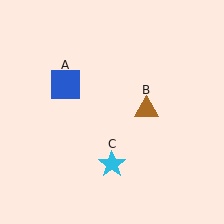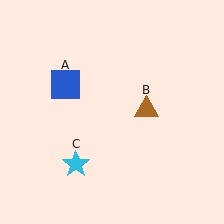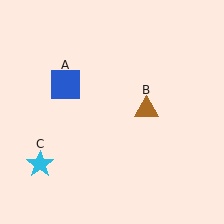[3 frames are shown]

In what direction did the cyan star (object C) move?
The cyan star (object C) moved left.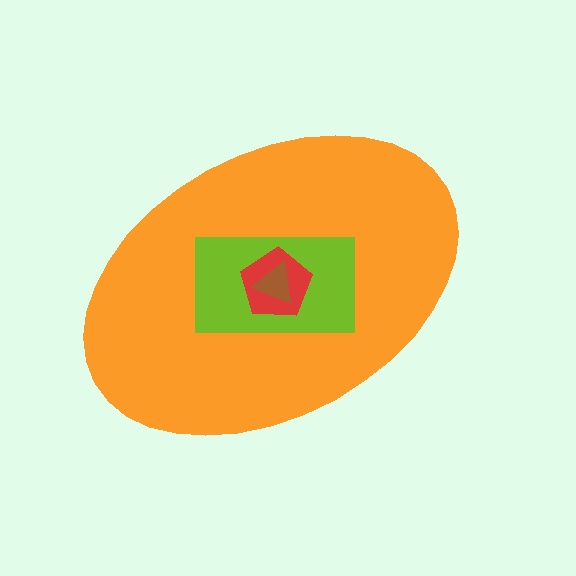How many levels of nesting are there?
4.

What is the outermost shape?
The orange ellipse.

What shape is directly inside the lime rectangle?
The red pentagon.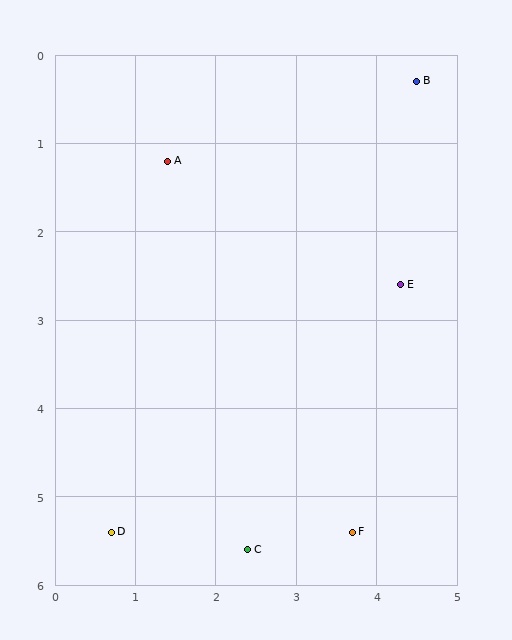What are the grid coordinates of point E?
Point E is at approximately (4.3, 2.6).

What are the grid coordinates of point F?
Point F is at approximately (3.7, 5.4).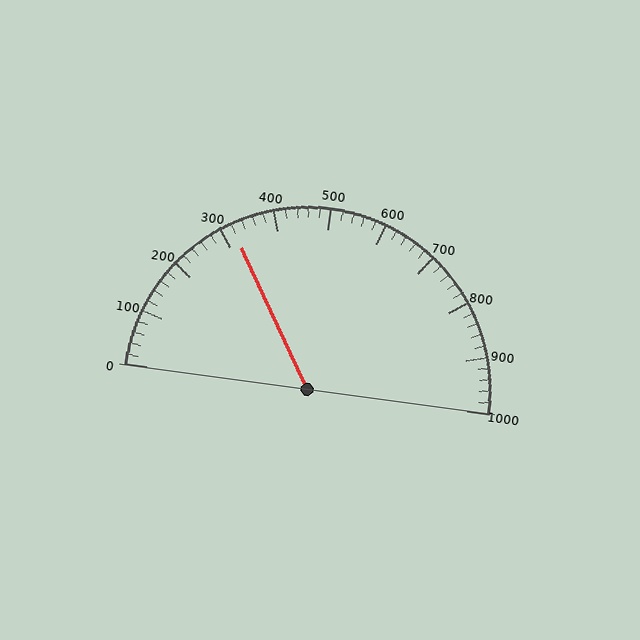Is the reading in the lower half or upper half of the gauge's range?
The reading is in the lower half of the range (0 to 1000).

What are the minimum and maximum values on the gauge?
The gauge ranges from 0 to 1000.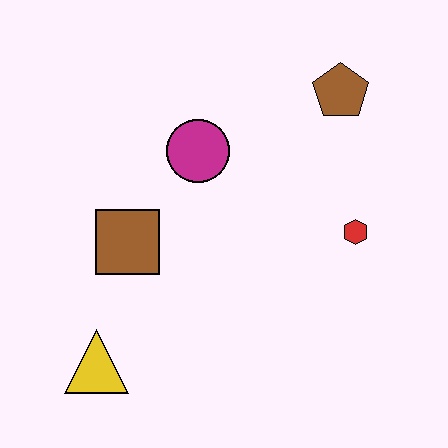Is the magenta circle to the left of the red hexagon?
Yes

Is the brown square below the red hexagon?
Yes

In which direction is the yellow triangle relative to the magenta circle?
The yellow triangle is below the magenta circle.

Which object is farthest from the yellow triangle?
The brown pentagon is farthest from the yellow triangle.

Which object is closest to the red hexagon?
The brown pentagon is closest to the red hexagon.